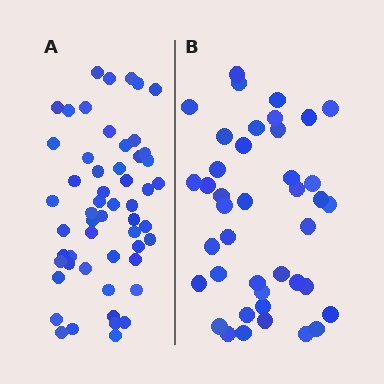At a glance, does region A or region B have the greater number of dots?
Region A (the left region) has more dots.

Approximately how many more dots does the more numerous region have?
Region A has approximately 15 more dots than region B.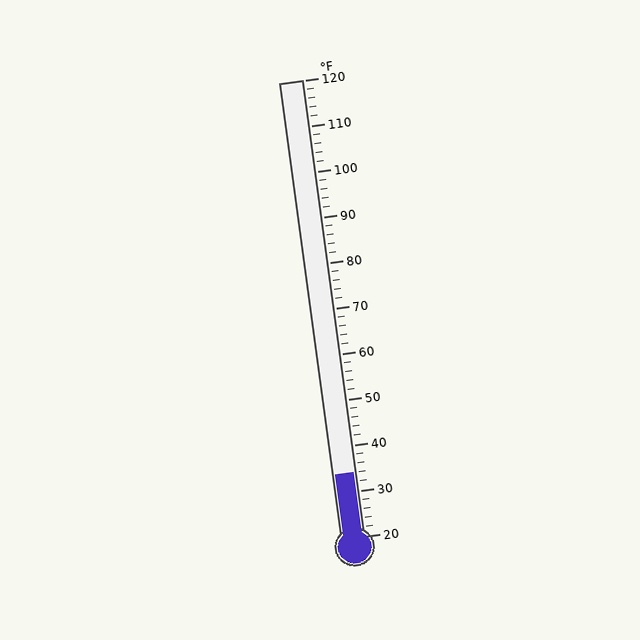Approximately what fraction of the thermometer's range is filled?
The thermometer is filled to approximately 15% of its range.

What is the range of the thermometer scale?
The thermometer scale ranges from 20°F to 120°F.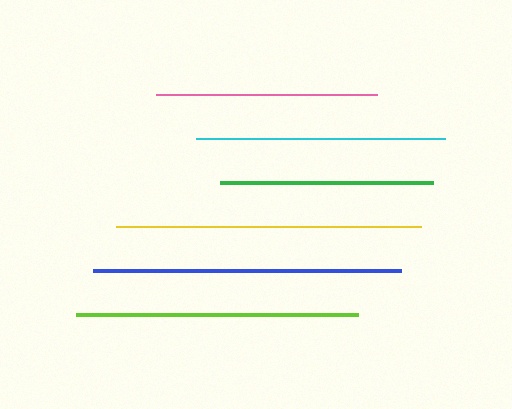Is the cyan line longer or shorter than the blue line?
The blue line is longer than the cyan line.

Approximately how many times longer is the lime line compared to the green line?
The lime line is approximately 1.3 times the length of the green line.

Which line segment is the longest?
The blue line is the longest at approximately 308 pixels.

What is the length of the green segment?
The green segment is approximately 214 pixels long.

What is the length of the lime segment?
The lime segment is approximately 282 pixels long.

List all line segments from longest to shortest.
From longest to shortest: blue, yellow, lime, cyan, pink, green.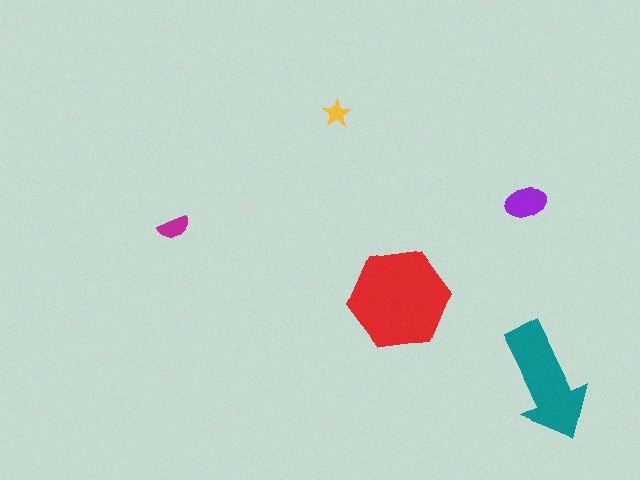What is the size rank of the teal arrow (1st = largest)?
2nd.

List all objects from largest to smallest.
The red hexagon, the teal arrow, the purple ellipse, the magenta semicircle, the yellow star.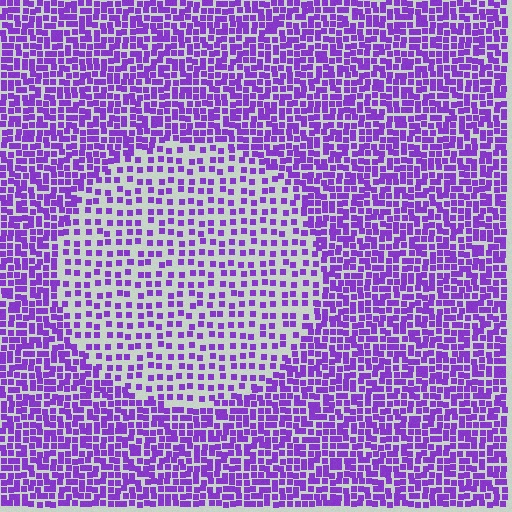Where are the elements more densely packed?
The elements are more densely packed outside the circle boundary.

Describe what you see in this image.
The image contains small purple elements arranged at two different densities. A circle-shaped region is visible where the elements are less densely packed than the surrounding area.